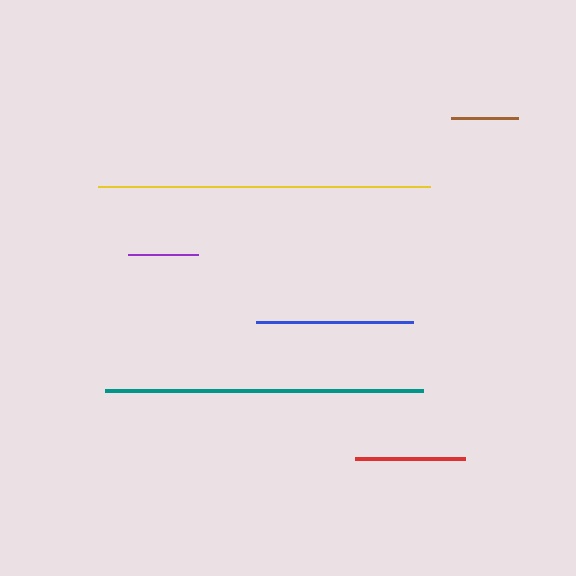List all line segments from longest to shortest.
From longest to shortest: yellow, teal, blue, red, purple, brown.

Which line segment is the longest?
The yellow line is the longest at approximately 331 pixels.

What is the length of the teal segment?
The teal segment is approximately 317 pixels long.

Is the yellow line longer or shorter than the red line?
The yellow line is longer than the red line.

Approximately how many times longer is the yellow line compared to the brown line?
The yellow line is approximately 4.9 times the length of the brown line.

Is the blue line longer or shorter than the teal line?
The teal line is longer than the blue line.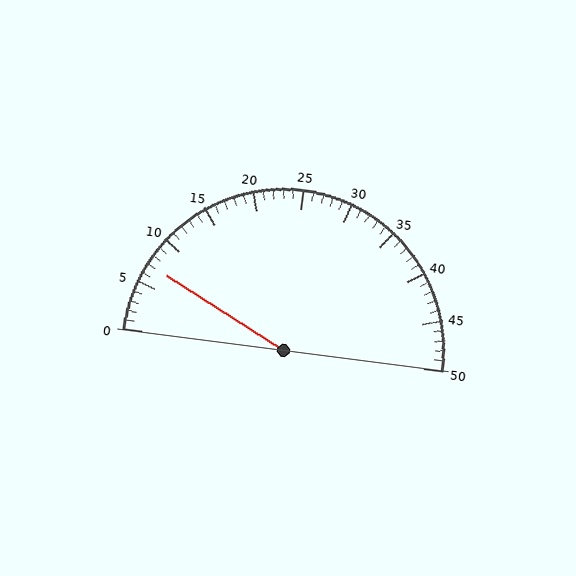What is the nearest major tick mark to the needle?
The nearest major tick mark is 5.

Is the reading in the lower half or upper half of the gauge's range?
The reading is in the lower half of the range (0 to 50).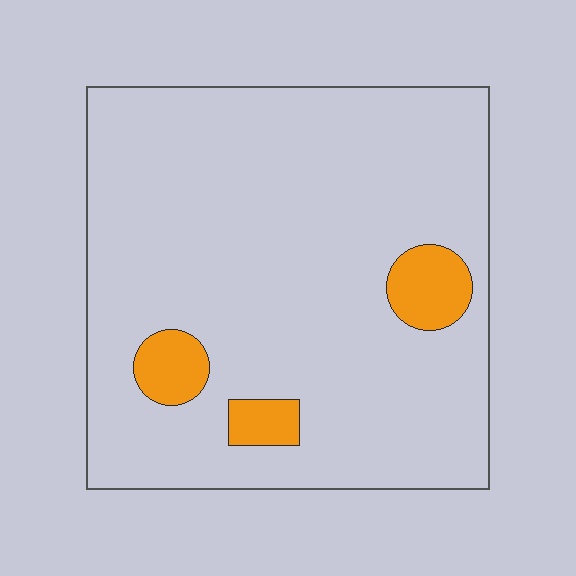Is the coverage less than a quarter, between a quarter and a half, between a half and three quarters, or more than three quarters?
Less than a quarter.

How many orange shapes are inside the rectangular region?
3.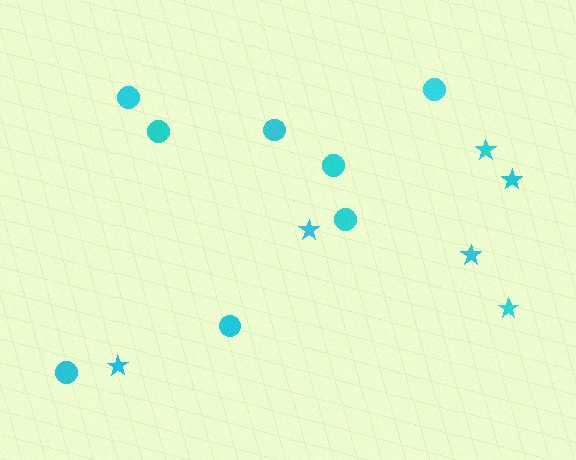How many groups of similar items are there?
There are 2 groups: one group of stars (6) and one group of circles (8).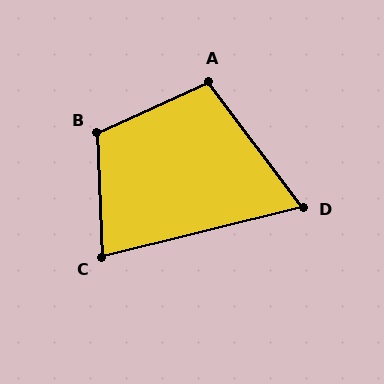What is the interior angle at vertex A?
Approximately 102 degrees (obtuse).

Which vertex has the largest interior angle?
B, at approximately 113 degrees.